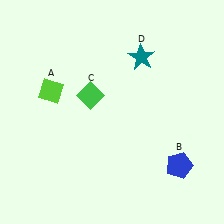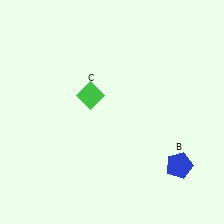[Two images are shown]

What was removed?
The lime diamond (A), the teal star (D) were removed in Image 2.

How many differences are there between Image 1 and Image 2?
There are 2 differences between the two images.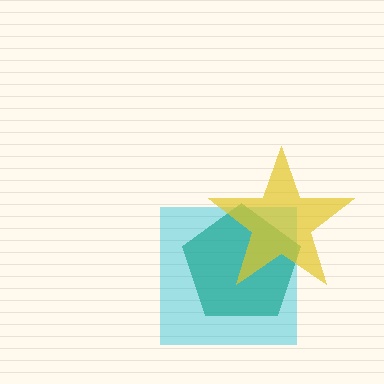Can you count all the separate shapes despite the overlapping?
Yes, there are 3 separate shapes.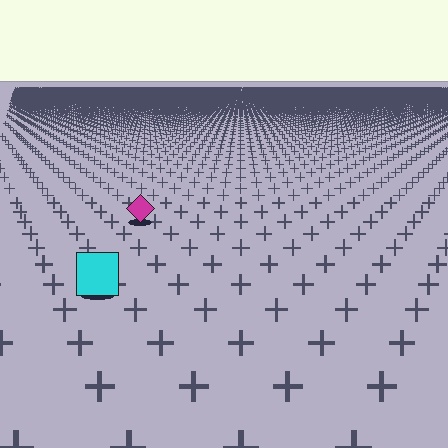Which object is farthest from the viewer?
The magenta diamond is farthest from the viewer. It appears smaller and the ground texture around it is denser.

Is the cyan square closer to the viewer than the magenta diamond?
Yes. The cyan square is closer — you can tell from the texture gradient: the ground texture is coarser near it.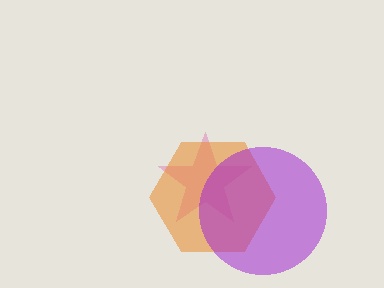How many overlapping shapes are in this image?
There are 3 overlapping shapes in the image.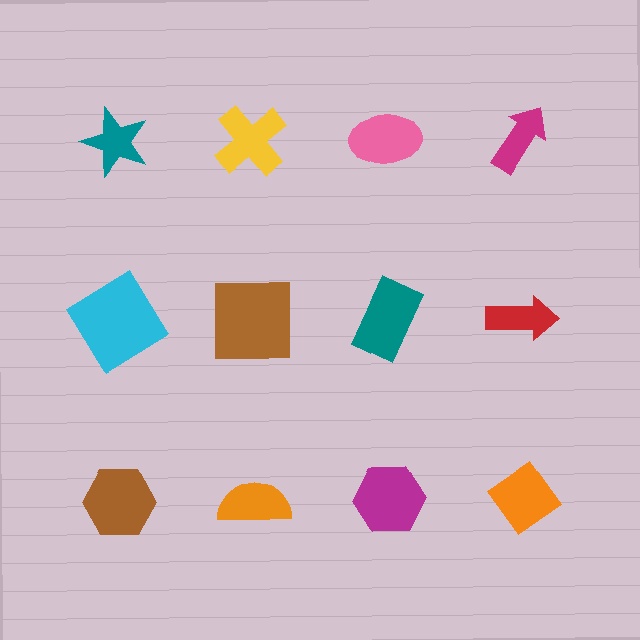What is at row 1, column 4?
A magenta arrow.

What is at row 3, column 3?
A magenta hexagon.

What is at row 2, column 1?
A cyan diamond.